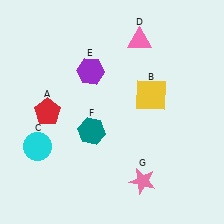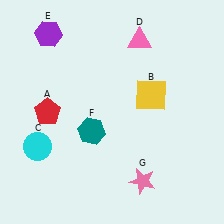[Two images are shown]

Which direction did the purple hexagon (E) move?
The purple hexagon (E) moved left.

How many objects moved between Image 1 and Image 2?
1 object moved between the two images.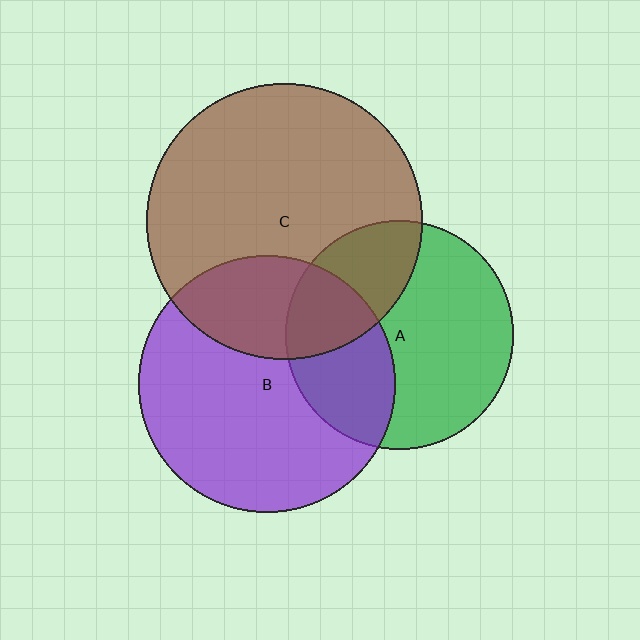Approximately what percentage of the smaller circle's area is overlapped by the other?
Approximately 30%.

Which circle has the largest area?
Circle C (brown).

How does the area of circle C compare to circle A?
Approximately 1.5 times.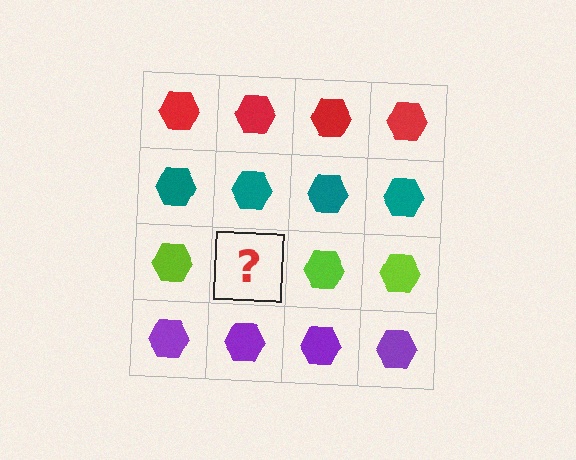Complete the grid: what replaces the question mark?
The question mark should be replaced with a lime hexagon.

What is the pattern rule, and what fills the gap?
The rule is that each row has a consistent color. The gap should be filled with a lime hexagon.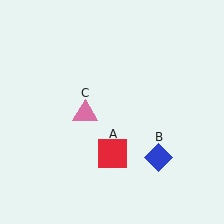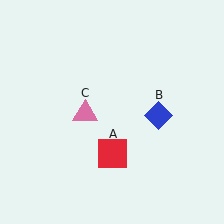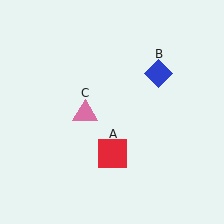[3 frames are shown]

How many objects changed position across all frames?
1 object changed position: blue diamond (object B).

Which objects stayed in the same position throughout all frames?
Red square (object A) and pink triangle (object C) remained stationary.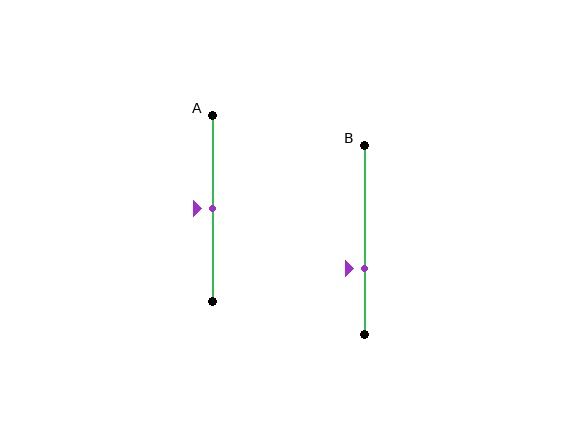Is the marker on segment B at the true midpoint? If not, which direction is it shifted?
No, the marker on segment B is shifted downward by about 15% of the segment length.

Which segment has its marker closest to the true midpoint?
Segment A has its marker closest to the true midpoint.